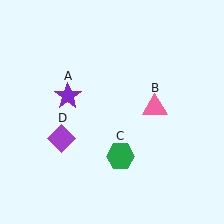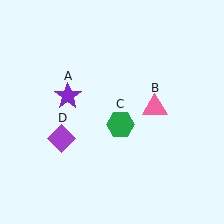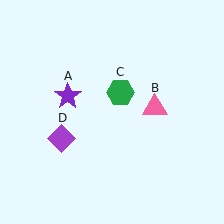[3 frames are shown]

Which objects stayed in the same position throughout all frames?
Purple star (object A) and pink triangle (object B) and purple diamond (object D) remained stationary.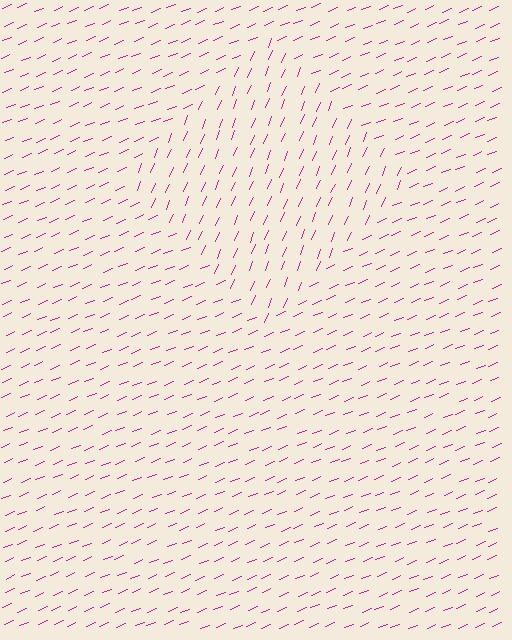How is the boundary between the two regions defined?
The boundary is defined purely by a change in line orientation (approximately 45 degrees difference). All lines are the same color and thickness.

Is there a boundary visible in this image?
Yes, there is a texture boundary formed by a change in line orientation.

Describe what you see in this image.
The image is filled with small magenta line segments. A diamond region in the image has lines oriented differently from the surrounding lines, creating a visible texture boundary.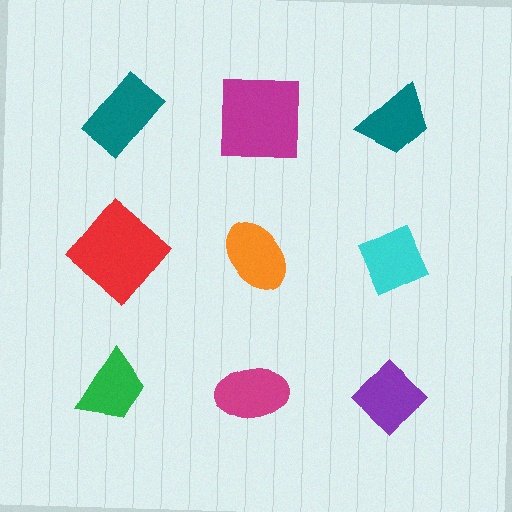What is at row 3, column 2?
A magenta ellipse.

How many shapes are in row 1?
3 shapes.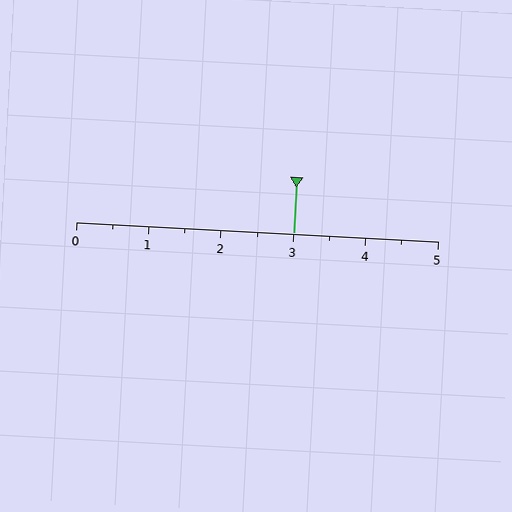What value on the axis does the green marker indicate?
The marker indicates approximately 3.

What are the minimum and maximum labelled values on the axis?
The axis runs from 0 to 5.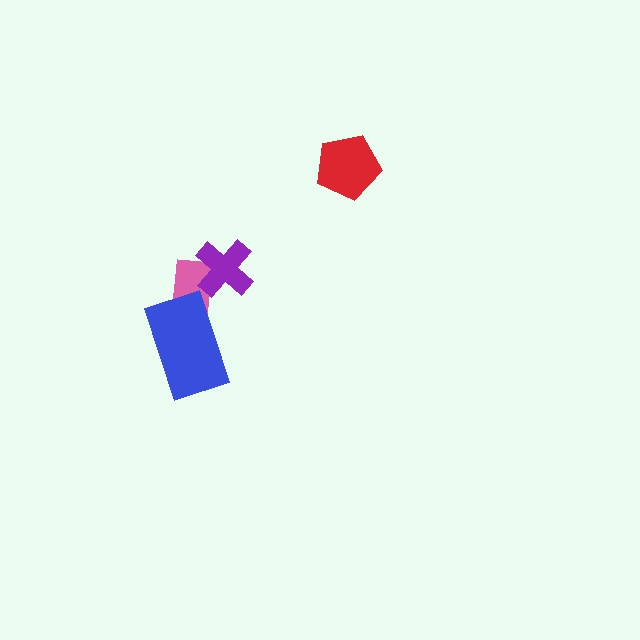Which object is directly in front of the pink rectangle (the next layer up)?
The blue rectangle is directly in front of the pink rectangle.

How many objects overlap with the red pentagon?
0 objects overlap with the red pentagon.